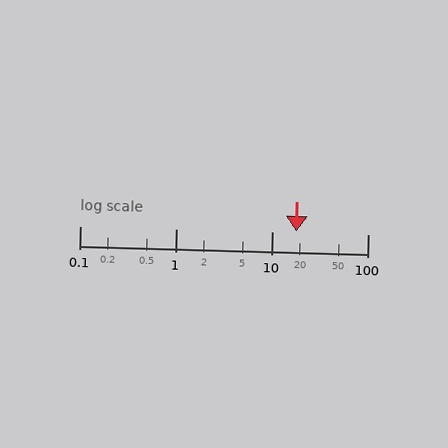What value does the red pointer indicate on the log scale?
The pointer indicates approximately 18.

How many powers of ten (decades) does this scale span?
The scale spans 3 decades, from 0.1 to 100.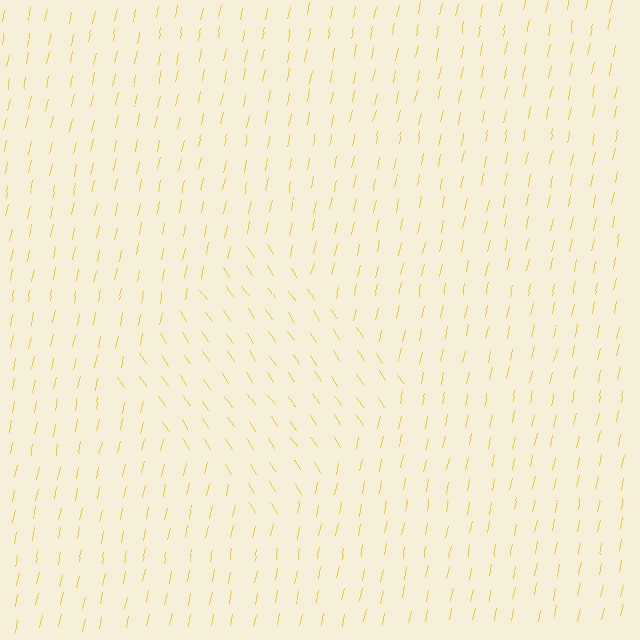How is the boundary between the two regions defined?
The boundary is defined purely by a change in line orientation (approximately 45 degrees difference). All lines are the same color and thickness.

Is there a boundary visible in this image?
Yes, there is a texture boundary formed by a change in line orientation.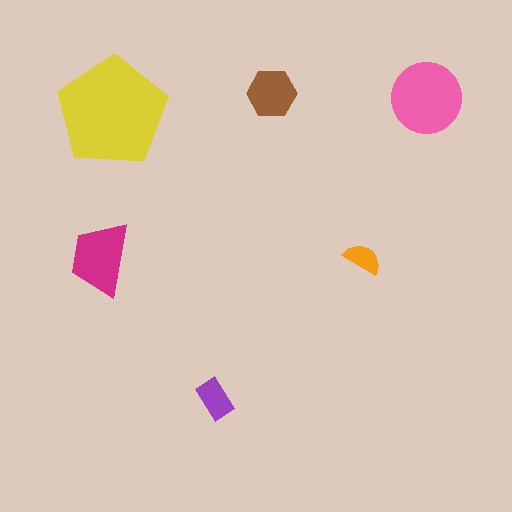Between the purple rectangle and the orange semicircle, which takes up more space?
The purple rectangle.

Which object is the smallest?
The orange semicircle.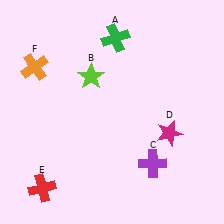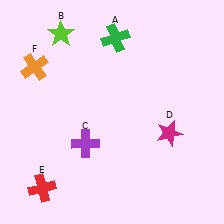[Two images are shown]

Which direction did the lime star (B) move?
The lime star (B) moved up.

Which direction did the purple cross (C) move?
The purple cross (C) moved left.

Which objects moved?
The objects that moved are: the lime star (B), the purple cross (C).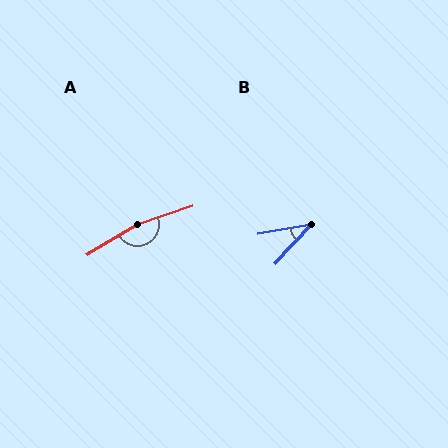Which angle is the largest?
A, at approximately 167 degrees.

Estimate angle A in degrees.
Approximately 167 degrees.